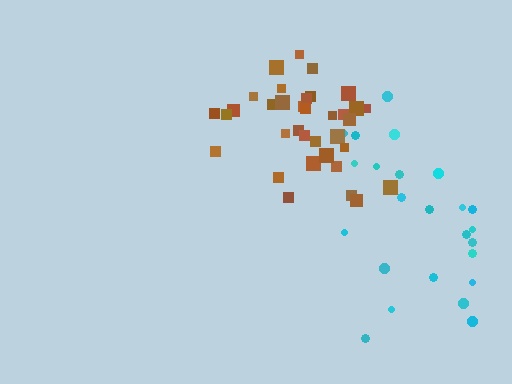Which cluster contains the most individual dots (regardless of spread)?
Brown (35).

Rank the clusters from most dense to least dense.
brown, cyan.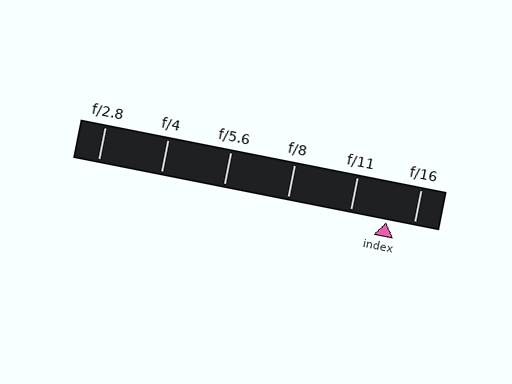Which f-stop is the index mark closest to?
The index mark is closest to f/16.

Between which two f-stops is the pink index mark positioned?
The index mark is between f/11 and f/16.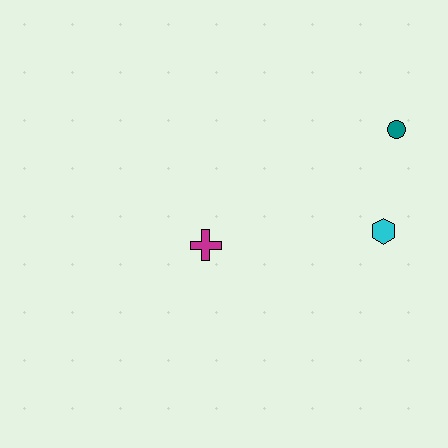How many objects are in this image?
There are 3 objects.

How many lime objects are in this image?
There are no lime objects.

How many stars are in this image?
There are no stars.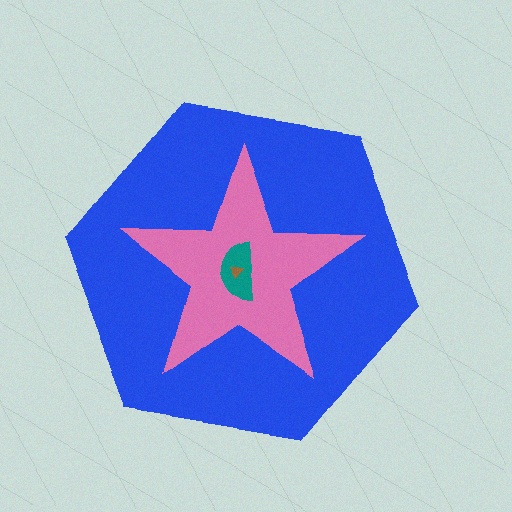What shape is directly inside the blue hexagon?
The pink star.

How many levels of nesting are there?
4.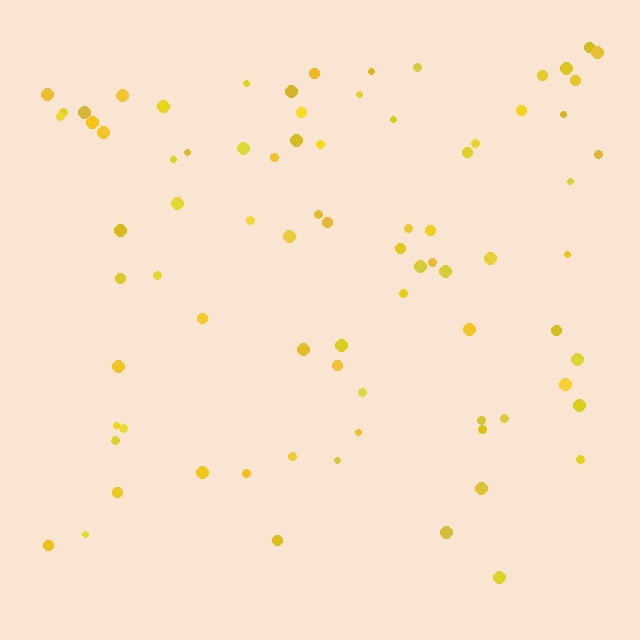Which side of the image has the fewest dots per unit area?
The bottom.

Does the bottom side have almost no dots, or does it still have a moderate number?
Still a moderate number, just noticeably fewer than the top.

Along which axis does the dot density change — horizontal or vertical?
Vertical.